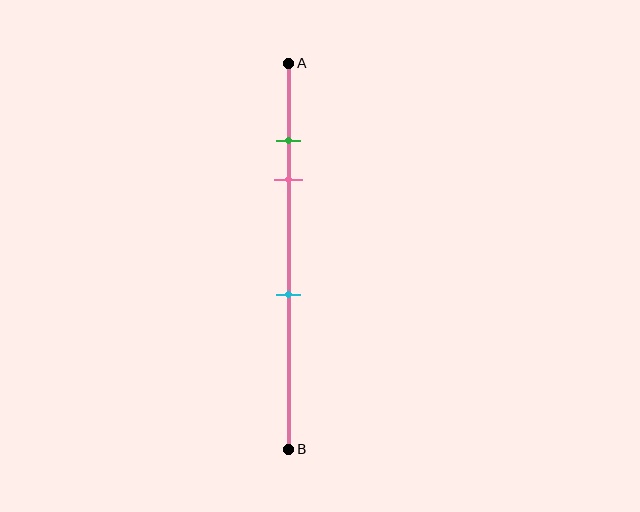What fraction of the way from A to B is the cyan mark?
The cyan mark is approximately 60% (0.6) of the way from A to B.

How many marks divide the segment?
There are 3 marks dividing the segment.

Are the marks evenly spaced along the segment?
No, the marks are not evenly spaced.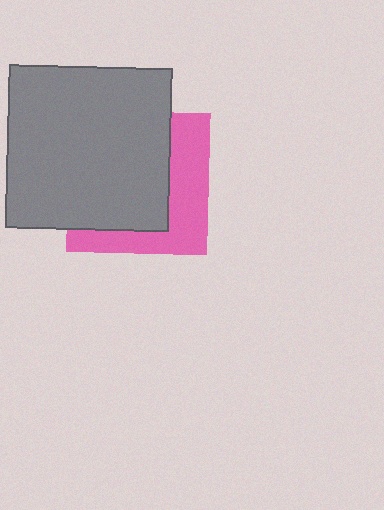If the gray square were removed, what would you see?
You would see the complete pink square.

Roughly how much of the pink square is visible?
A small part of it is visible (roughly 39%).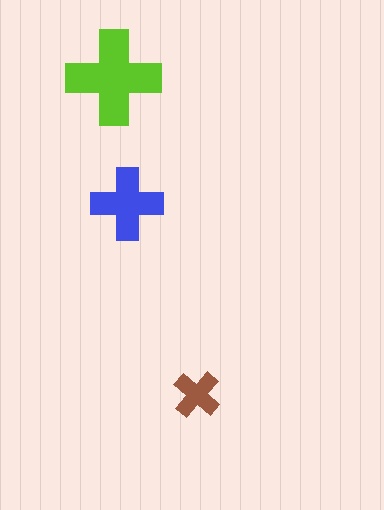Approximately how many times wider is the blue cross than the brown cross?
About 1.5 times wider.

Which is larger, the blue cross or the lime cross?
The lime one.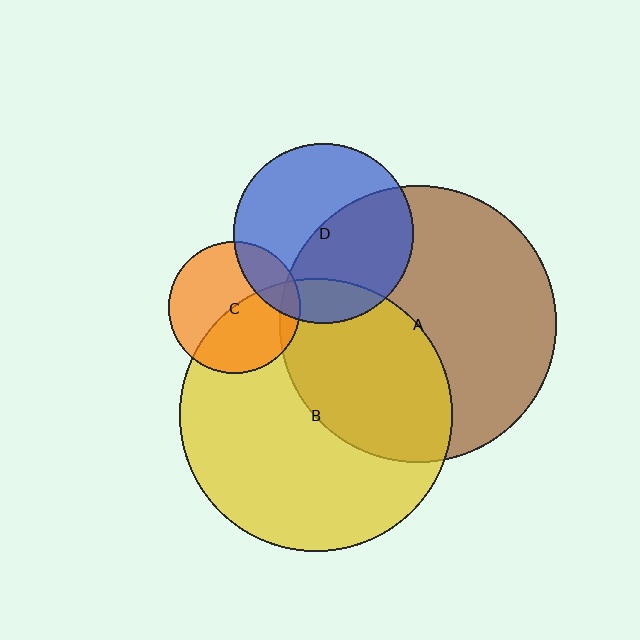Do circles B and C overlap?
Yes.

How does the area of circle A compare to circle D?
Approximately 2.4 times.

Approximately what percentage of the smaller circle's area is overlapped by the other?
Approximately 45%.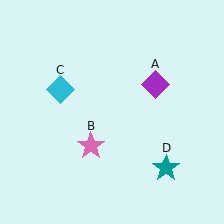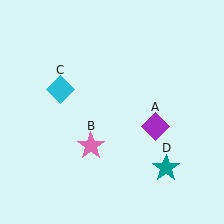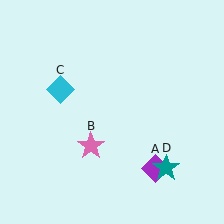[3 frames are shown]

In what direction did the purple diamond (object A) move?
The purple diamond (object A) moved down.